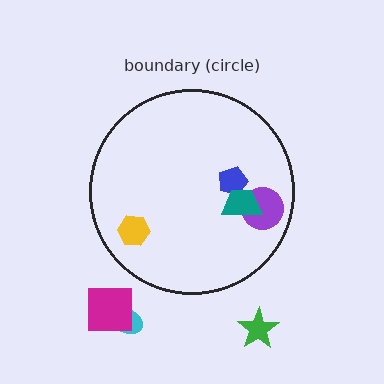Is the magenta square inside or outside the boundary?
Outside.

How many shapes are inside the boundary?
4 inside, 3 outside.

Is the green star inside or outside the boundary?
Outside.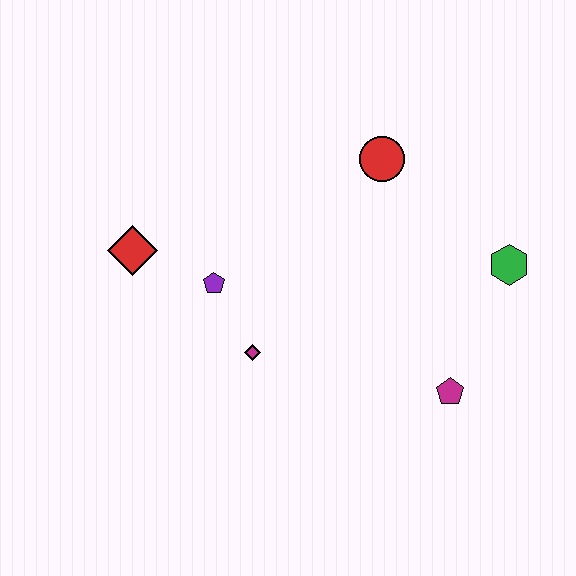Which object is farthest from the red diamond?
The green hexagon is farthest from the red diamond.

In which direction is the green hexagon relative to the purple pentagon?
The green hexagon is to the right of the purple pentagon.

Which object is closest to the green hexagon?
The magenta pentagon is closest to the green hexagon.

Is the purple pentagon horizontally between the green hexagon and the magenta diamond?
No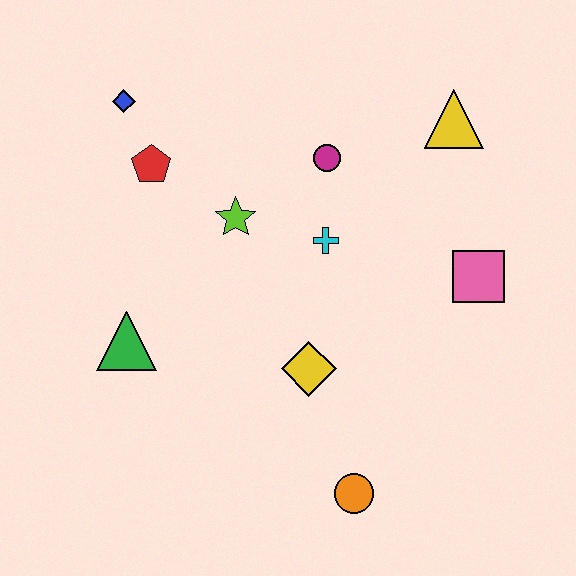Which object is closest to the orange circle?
The yellow diamond is closest to the orange circle.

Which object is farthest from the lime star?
The orange circle is farthest from the lime star.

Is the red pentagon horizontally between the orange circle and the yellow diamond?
No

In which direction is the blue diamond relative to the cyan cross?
The blue diamond is to the left of the cyan cross.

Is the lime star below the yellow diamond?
No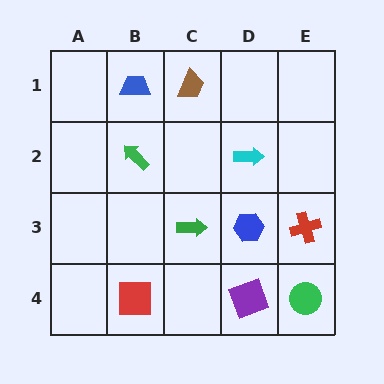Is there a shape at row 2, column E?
No, that cell is empty.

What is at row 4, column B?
A red square.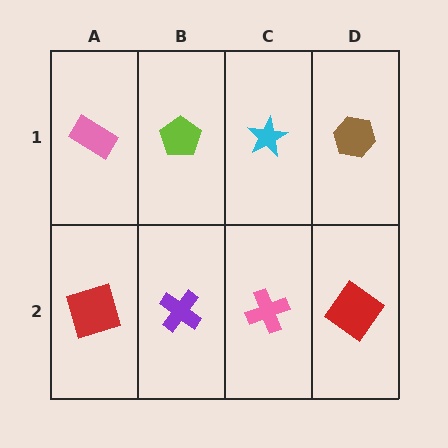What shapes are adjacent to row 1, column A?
A red square (row 2, column A), a lime pentagon (row 1, column B).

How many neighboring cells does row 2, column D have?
2.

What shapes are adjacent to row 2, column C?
A cyan star (row 1, column C), a purple cross (row 2, column B), a red diamond (row 2, column D).